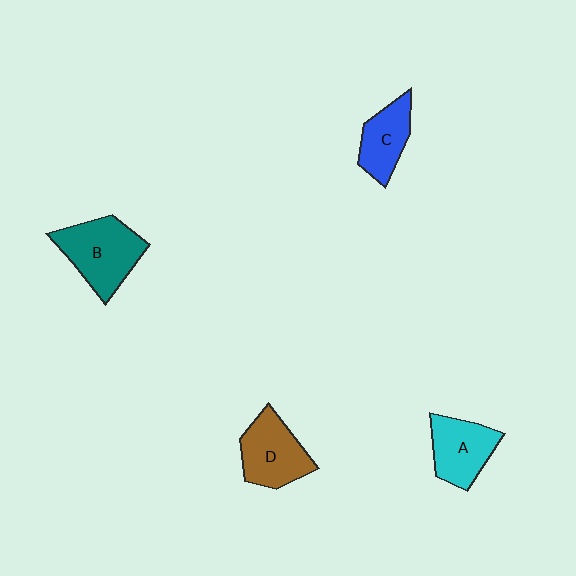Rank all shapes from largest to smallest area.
From largest to smallest: B (teal), D (brown), A (cyan), C (blue).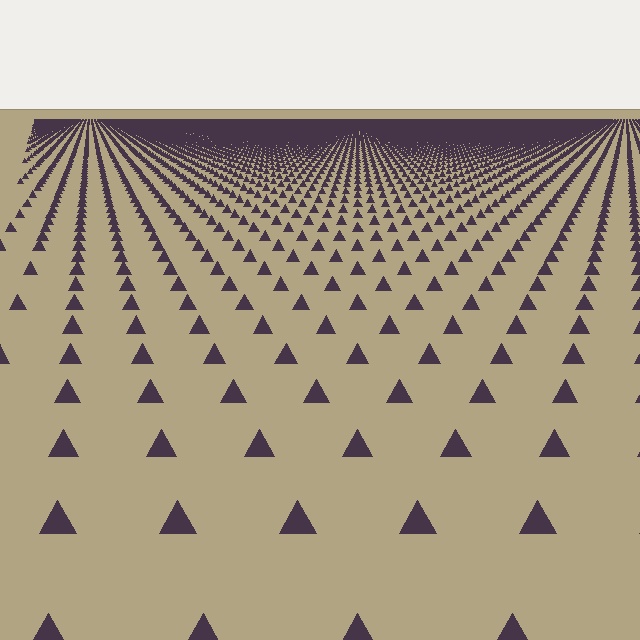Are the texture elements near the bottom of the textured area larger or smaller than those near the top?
Larger. Near the bottom, elements are closer to the viewer and appear at a bigger on-screen size.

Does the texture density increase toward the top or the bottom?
Density increases toward the top.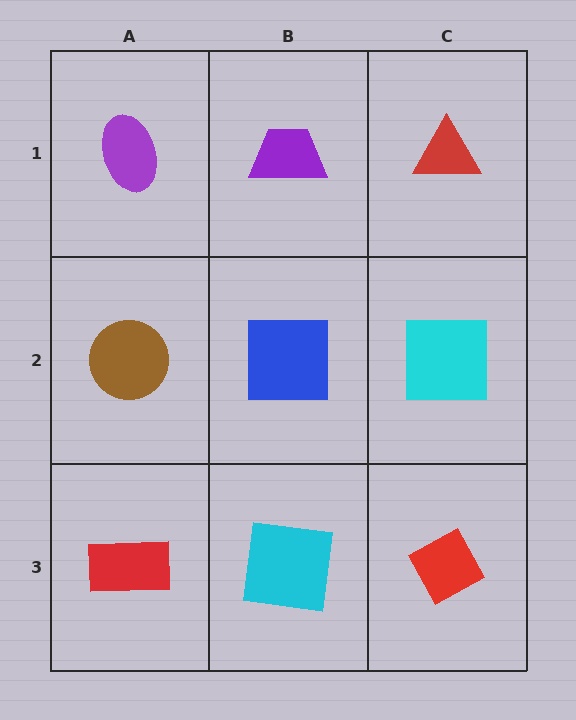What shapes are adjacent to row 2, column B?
A purple trapezoid (row 1, column B), a cyan square (row 3, column B), a brown circle (row 2, column A), a cyan square (row 2, column C).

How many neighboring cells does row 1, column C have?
2.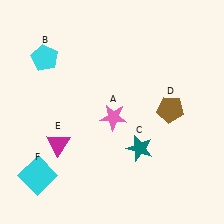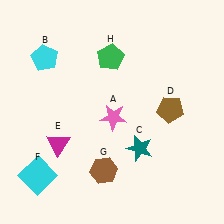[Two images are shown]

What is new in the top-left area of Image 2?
A green pentagon (H) was added in the top-left area of Image 2.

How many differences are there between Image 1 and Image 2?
There are 2 differences between the two images.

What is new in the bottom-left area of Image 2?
A brown hexagon (G) was added in the bottom-left area of Image 2.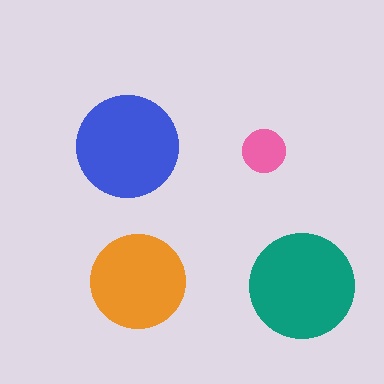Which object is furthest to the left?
The blue circle is leftmost.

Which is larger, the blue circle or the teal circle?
The teal one.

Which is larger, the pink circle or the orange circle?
The orange one.